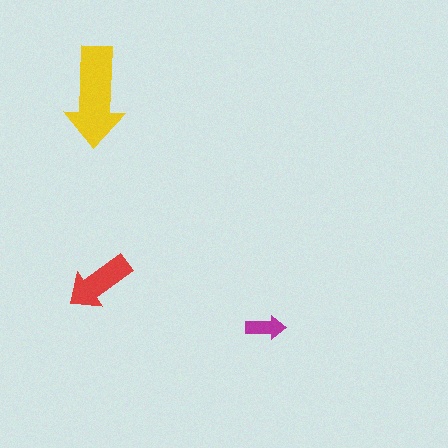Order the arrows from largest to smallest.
the yellow one, the red one, the magenta one.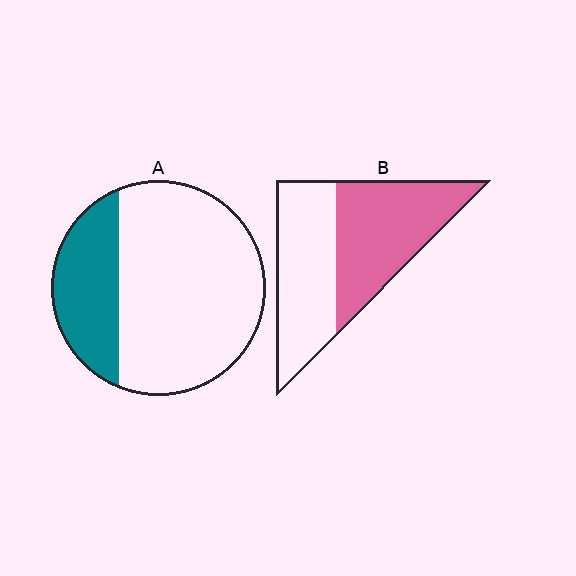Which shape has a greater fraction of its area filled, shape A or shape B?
Shape B.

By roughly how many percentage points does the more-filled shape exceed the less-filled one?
By roughly 25 percentage points (B over A).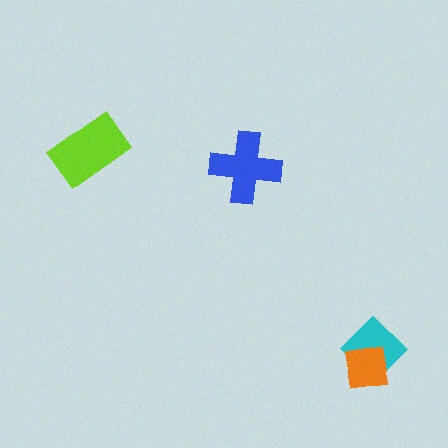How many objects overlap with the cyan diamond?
1 object overlaps with the cyan diamond.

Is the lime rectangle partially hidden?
No, no other shape covers it.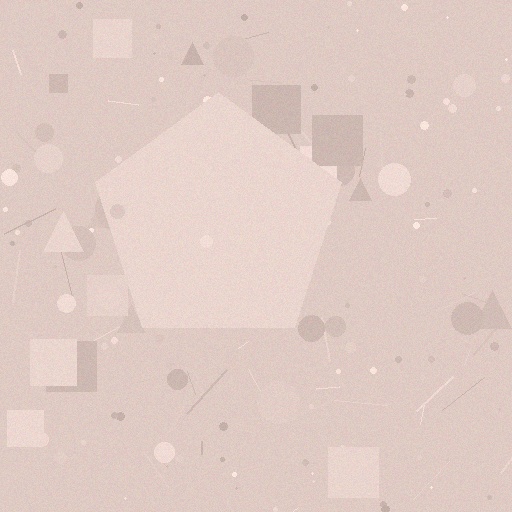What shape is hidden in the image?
A pentagon is hidden in the image.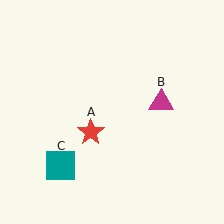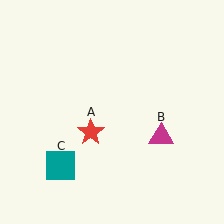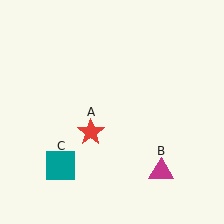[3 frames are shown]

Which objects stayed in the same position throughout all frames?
Red star (object A) and teal square (object C) remained stationary.